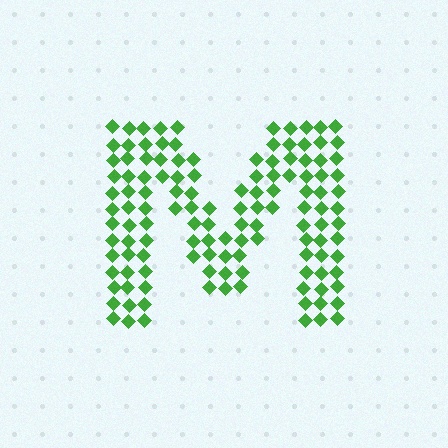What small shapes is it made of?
It is made of small diamonds.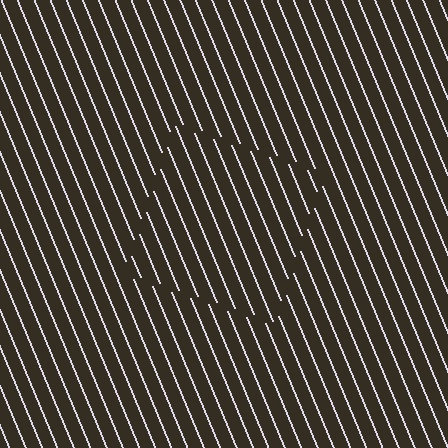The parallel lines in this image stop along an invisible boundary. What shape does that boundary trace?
An illusory square. The interior of the shape contains the same grating, shifted by half a period — the contour is defined by the phase discontinuity where line-ends from the inner and outer gratings abut.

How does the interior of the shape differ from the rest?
The interior of the shape contains the same grating, shifted by half a period — the contour is defined by the phase discontinuity where line-ends from the inner and outer gratings abut.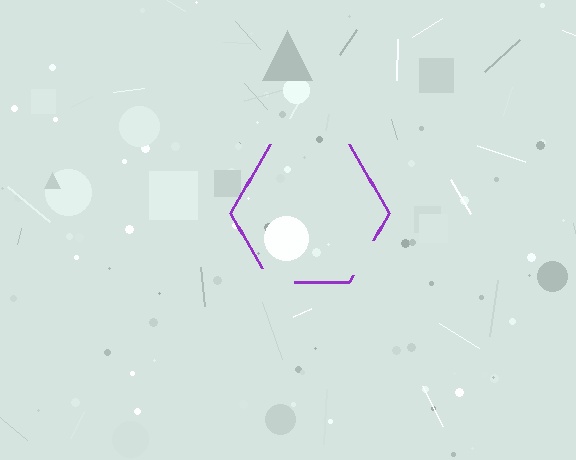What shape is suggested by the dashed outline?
The dashed outline suggests a hexagon.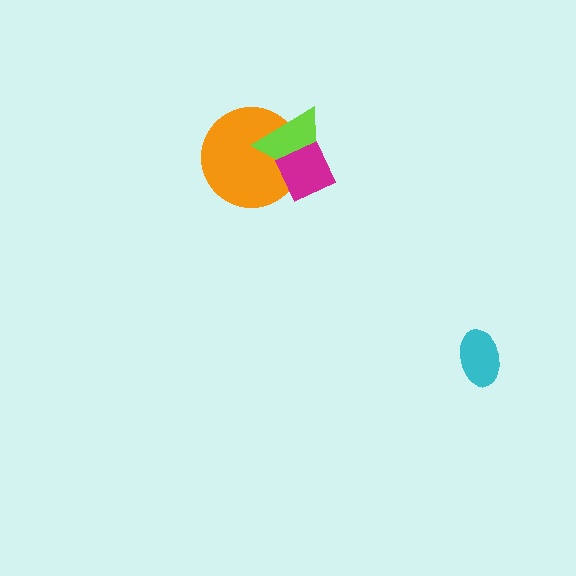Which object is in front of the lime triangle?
The magenta diamond is in front of the lime triangle.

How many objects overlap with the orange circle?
2 objects overlap with the orange circle.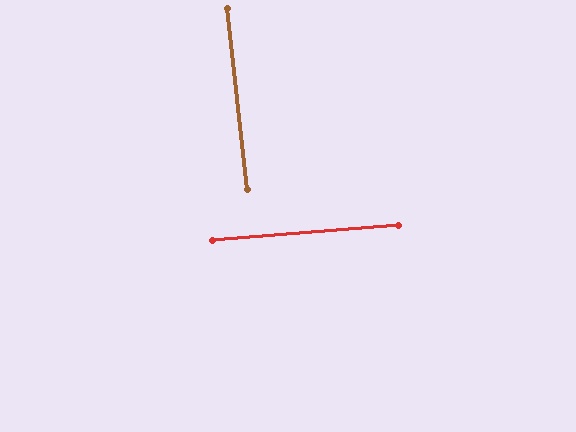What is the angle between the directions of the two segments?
Approximately 88 degrees.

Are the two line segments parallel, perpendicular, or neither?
Perpendicular — they meet at approximately 88°.